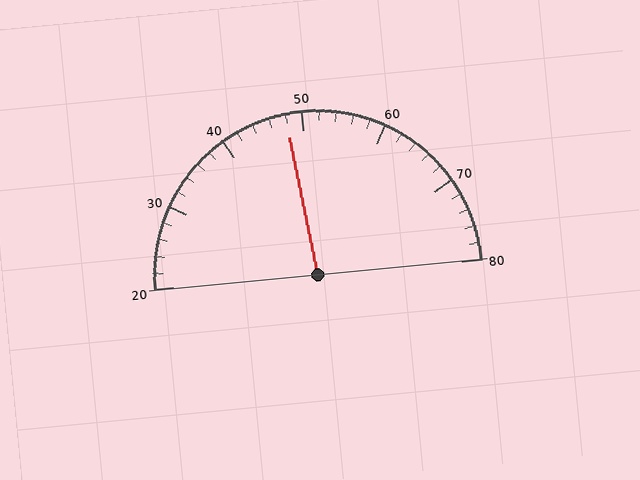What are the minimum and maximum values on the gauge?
The gauge ranges from 20 to 80.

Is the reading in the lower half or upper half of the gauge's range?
The reading is in the lower half of the range (20 to 80).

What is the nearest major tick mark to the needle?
The nearest major tick mark is 50.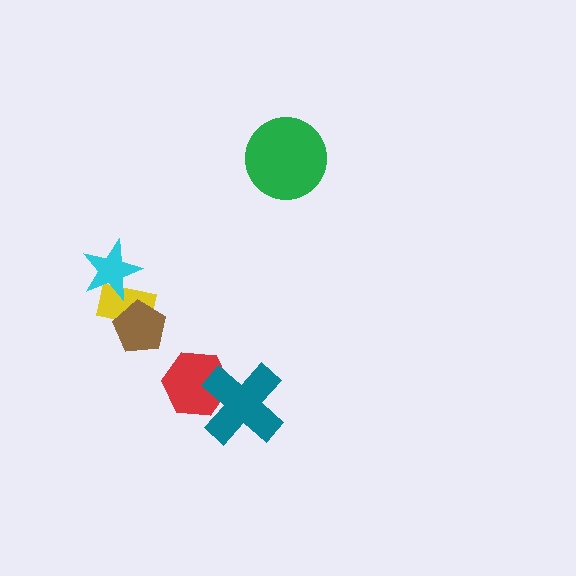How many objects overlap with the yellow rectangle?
2 objects overlap with the yellow rectangle.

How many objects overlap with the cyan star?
1 object overlaps with the cyan star.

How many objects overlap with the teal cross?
1 object overlaps with the teal cross.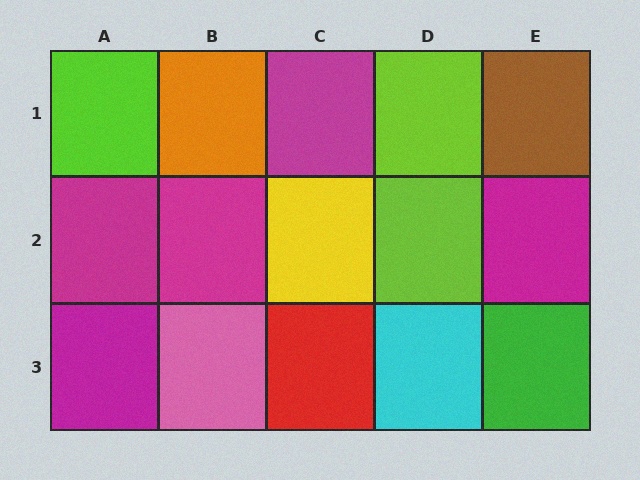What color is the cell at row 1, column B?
Orange.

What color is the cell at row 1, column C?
Magenta.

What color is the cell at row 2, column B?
Magenta.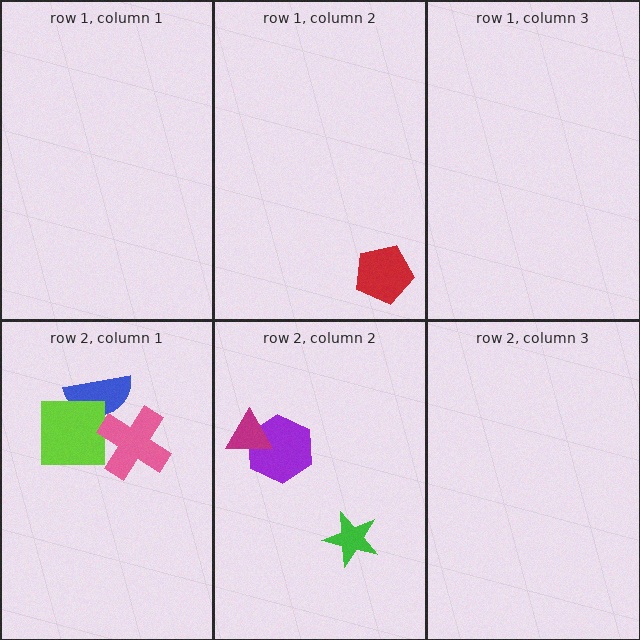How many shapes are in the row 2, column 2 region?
3.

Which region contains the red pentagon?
The row 1, column 2 region.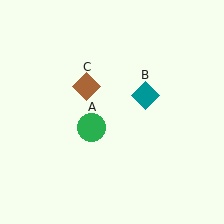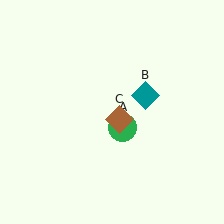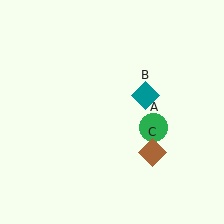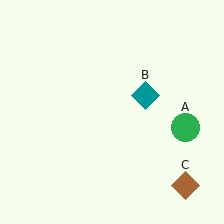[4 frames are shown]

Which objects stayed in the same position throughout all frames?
Teal diamond (object B) remained stationary.